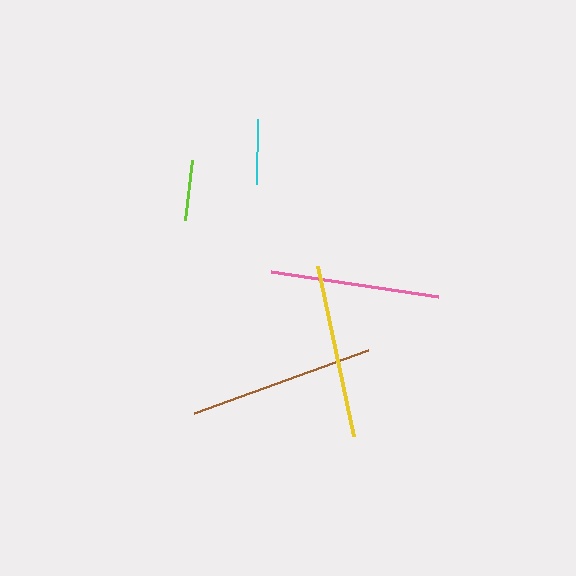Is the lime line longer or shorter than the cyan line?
The cyan line is longer than the lime line.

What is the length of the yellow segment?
The yellow segment is approximately 174 pixels long.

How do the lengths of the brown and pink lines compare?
The brown and pink lines are approximately the same length.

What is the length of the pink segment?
The pink segment is approximately 168 pixels long.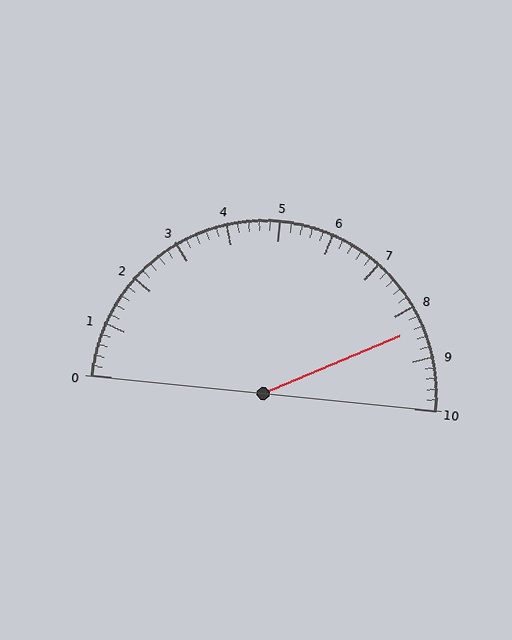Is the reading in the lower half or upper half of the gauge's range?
The reading is in the upper half of the range (0 to 10).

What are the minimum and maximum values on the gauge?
The gauge ranges from 0 to 10.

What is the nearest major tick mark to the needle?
The nearest major tick mark is 8.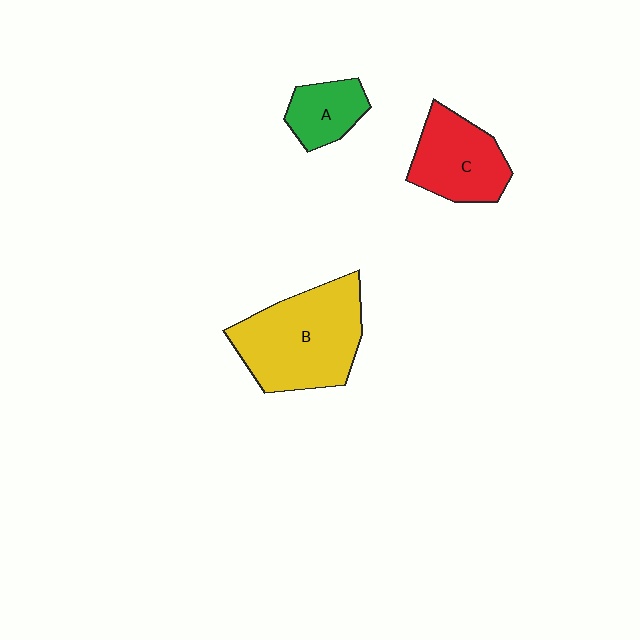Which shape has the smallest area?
Shape A (green).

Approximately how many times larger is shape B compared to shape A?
Approximately 2.6 times.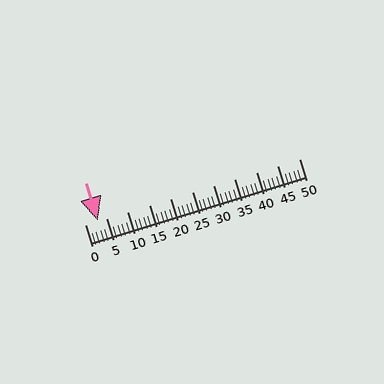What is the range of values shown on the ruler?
The ruler shows values from 0 to 50.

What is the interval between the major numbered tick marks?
The major tick marks are spaced 5 units apart.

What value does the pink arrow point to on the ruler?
The pink arrow points to approximately 3.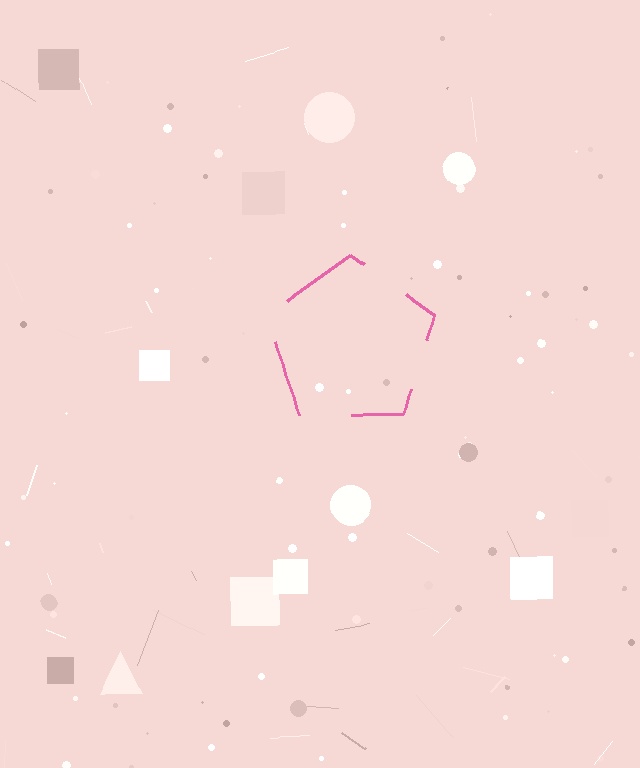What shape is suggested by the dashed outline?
The dashed outline suggests a pentagon.